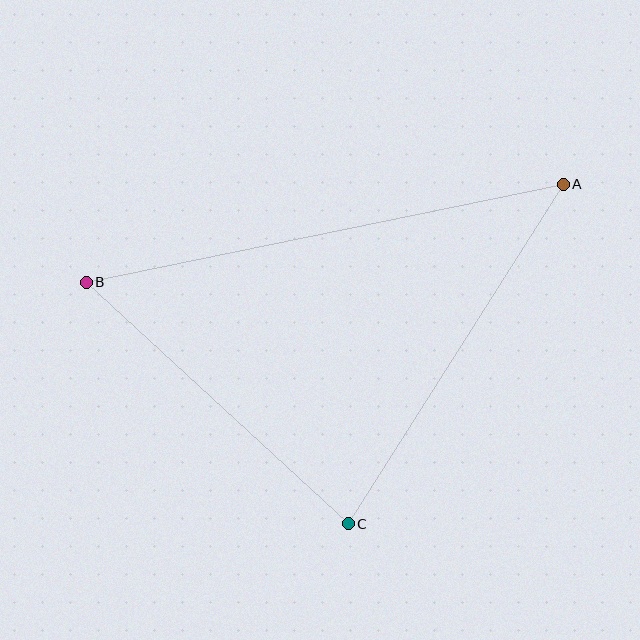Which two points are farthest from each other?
Points A and B are farthest from each other.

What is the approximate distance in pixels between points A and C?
The distance between A and C is approximately 402 pixels.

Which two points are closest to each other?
Points B and C are closest to each other.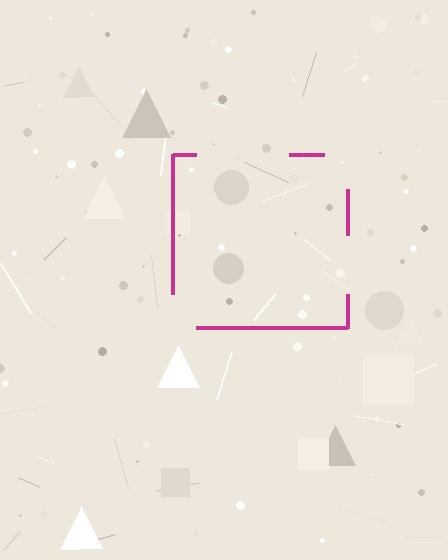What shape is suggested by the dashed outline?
The dashed outline suggests a square.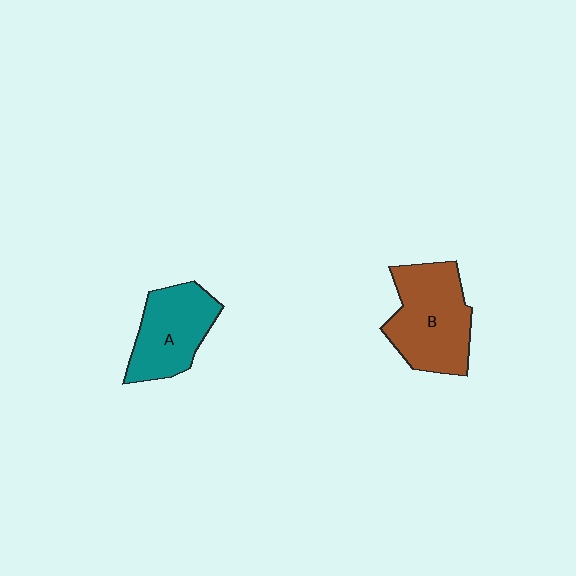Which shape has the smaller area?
Shape A (teal).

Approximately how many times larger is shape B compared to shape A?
Approximately 1.2 times.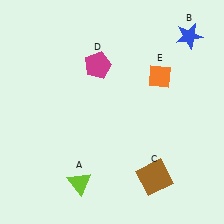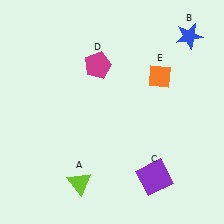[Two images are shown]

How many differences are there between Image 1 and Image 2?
There is 1 difference between the two images.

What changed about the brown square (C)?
In Image 1, C is brown. In Image 2, it changed to purple.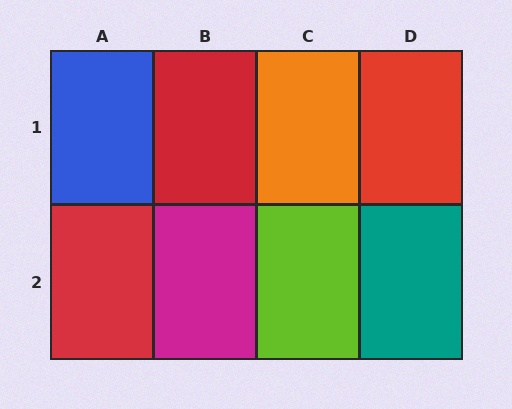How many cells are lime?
1 cell is lime.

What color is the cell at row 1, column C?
Orange.